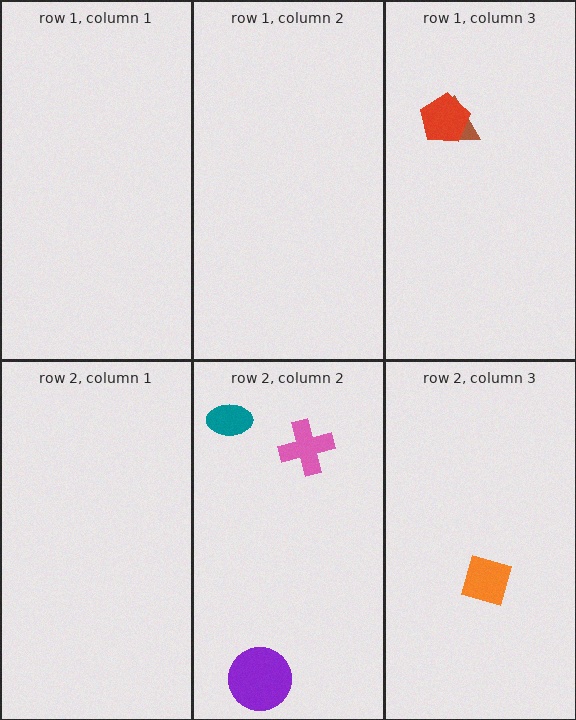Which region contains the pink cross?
The row 2, column 2 region.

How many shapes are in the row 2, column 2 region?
3.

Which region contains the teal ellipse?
The row 2, column 2 region.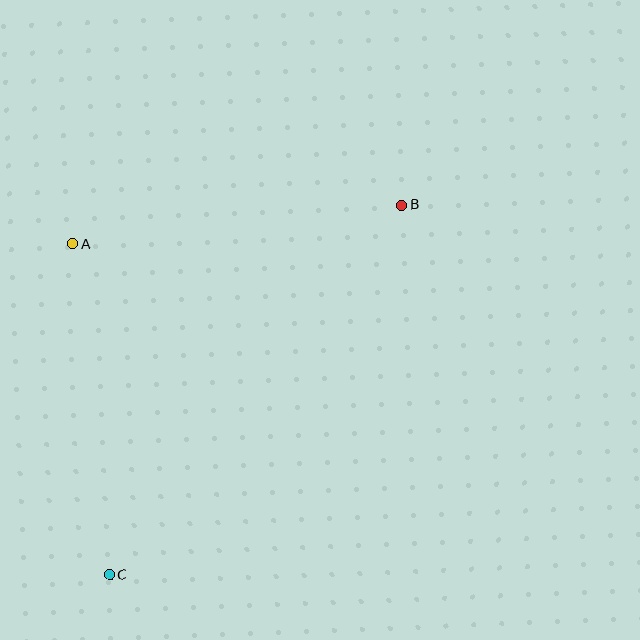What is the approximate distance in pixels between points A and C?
The distance between A and C is approximately 333 pixels.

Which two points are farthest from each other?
Points B and C are farthest from each other.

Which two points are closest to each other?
Points A and B are closest to each other.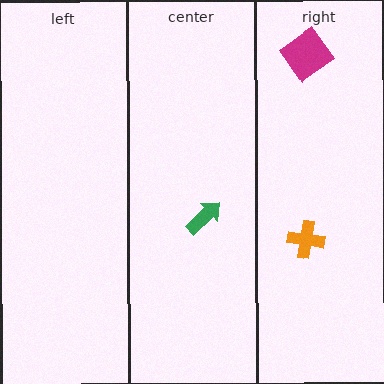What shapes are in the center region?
The green arrow.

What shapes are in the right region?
The orange cross, the magenta diamond.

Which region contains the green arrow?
The center region.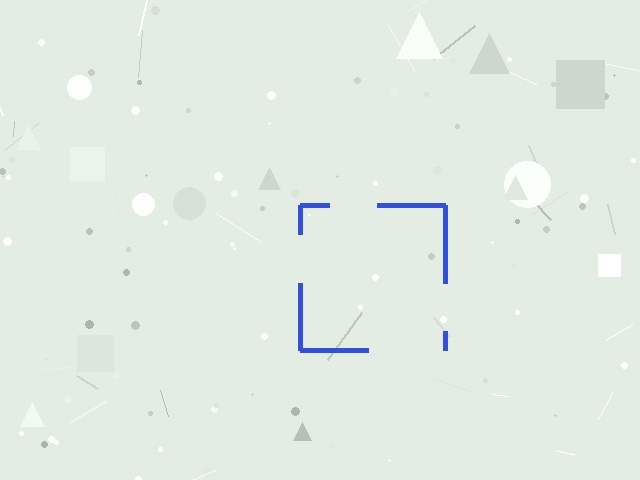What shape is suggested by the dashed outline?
The dashed outline suggests a square.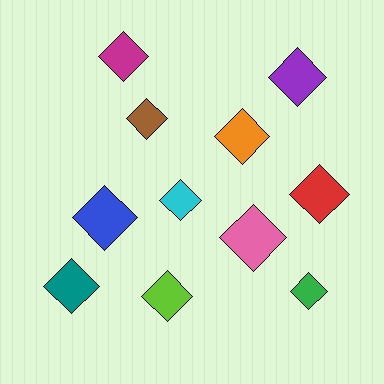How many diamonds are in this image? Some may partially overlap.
There are 11 diamonds.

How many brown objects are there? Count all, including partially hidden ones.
There is 1 brown object.